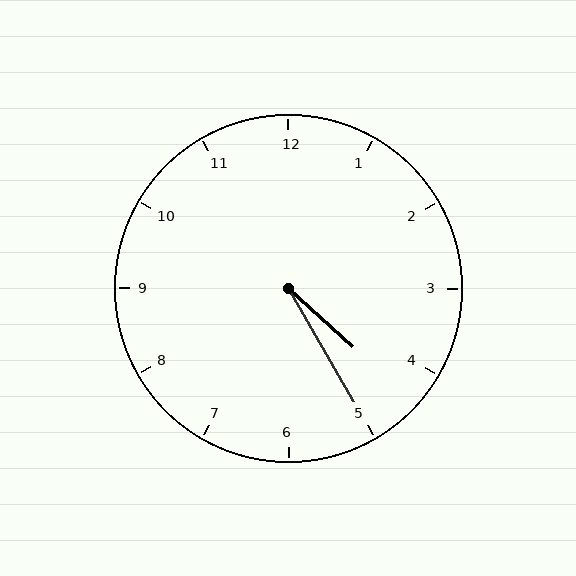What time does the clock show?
4:25.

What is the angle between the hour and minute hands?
Approximately 18 degrees.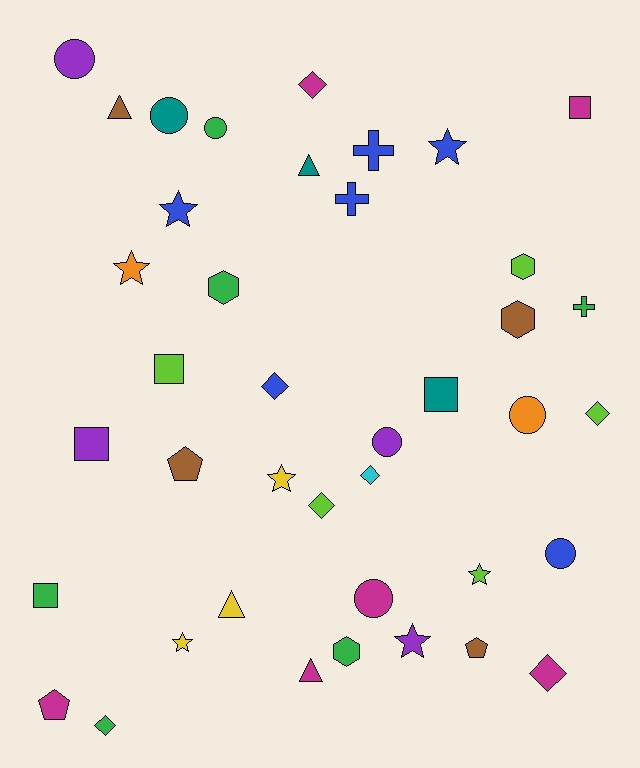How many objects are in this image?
There are 40 objects.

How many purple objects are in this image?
There are 4 purple objects.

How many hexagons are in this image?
There are 4 hexagons.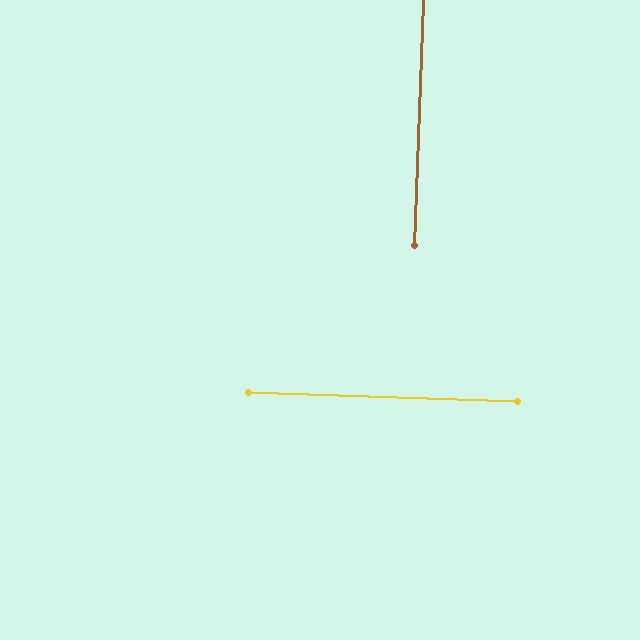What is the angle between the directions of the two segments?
Approximately 90 degrees.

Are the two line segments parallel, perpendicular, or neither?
Perpendicular — they meet at approximately 90°.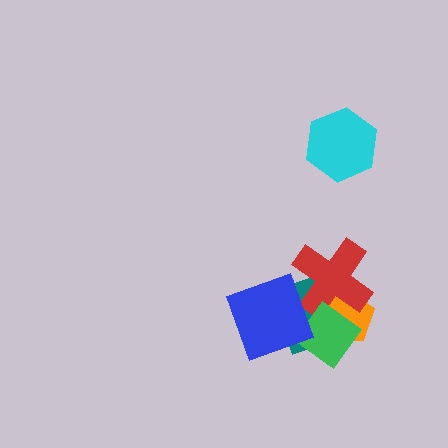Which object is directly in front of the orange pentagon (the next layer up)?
The red cross is directly in front of the orange pentagon.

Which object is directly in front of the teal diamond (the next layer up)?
The orange pentagon is directly in front of the teal diamond.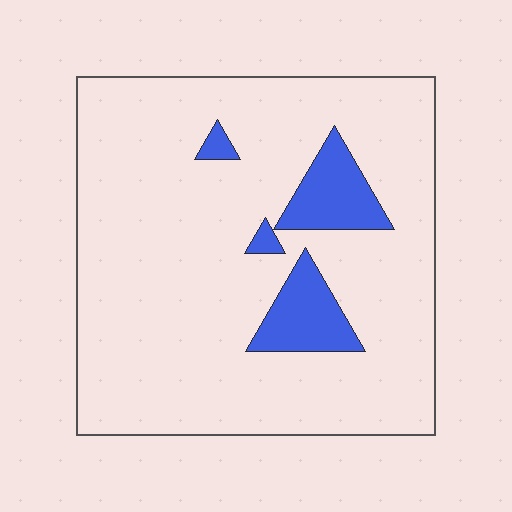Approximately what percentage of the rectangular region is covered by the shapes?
Approximately 10%.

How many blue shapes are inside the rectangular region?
4.